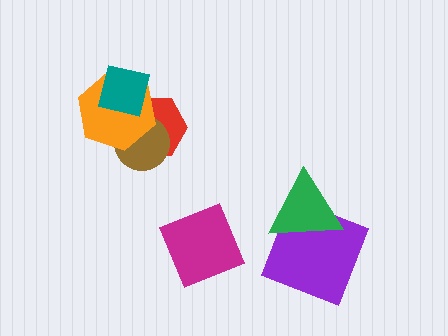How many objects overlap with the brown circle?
2 objects overlap with the brown circle.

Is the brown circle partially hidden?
Yes, it is partially covered by another shape.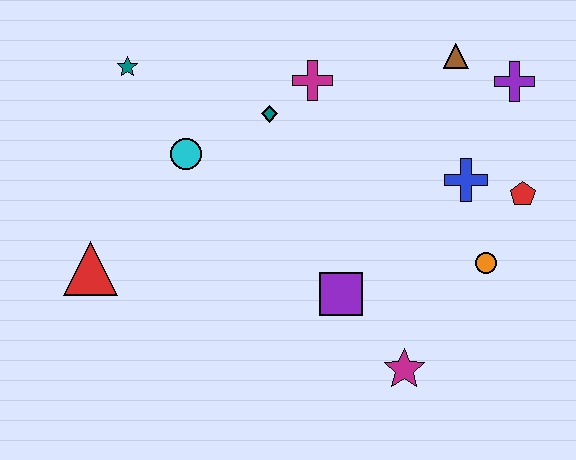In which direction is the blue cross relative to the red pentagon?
The blue cross is to the left of the red pentagon.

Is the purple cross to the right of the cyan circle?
Yes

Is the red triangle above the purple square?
Yes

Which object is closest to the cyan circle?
The teal diamond is closest to the cyan circle.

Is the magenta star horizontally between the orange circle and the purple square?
Yes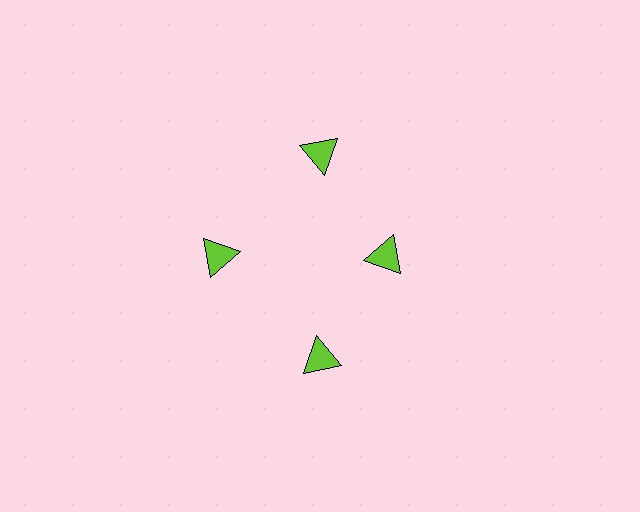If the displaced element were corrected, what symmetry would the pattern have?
It would have 4-fold rotational symmetry — the pattern would map onto itself every 90 degrees.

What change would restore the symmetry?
The symmetry would be restored by moving it outward, back onto the ring so that all 4 triangles sit at equal angles and equal distance from the center.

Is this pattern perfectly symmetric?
No. The 4 lime triangles are arranged in a ring, but one element near the 3 o'clock position is pulled inward toward the center, breaking the 4-fold rotational symmetry.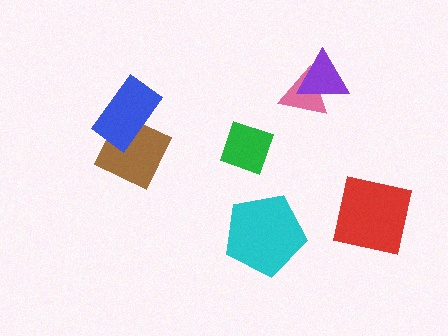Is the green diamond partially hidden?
No, no other shape covers it.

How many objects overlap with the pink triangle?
1 object overlaps with the pink triangle.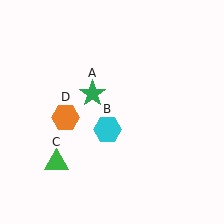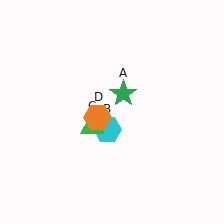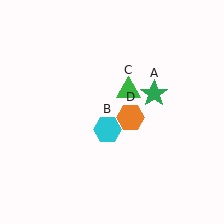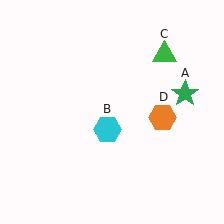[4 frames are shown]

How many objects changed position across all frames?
3 objects changed position: green star (object A), green triangle (object C), orange hexagon (object D).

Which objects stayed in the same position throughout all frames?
Cyan hexagon (object B) remained stationary.